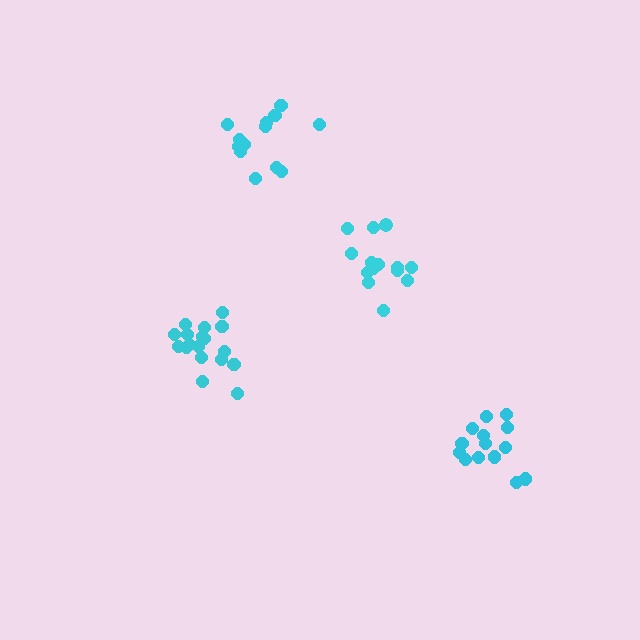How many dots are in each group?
Group 1: 15 dots, Group 2: 14 dots, Group 3: 13 dots, Group 4: 18 dots (60 total).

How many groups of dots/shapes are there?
There are 4 groups.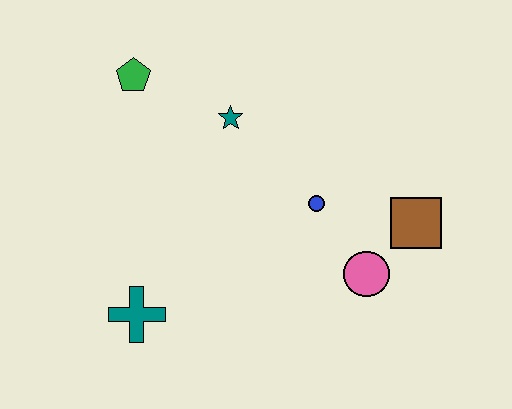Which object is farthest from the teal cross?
The brown square is farthest from the teal cross.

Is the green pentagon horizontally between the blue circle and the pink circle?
No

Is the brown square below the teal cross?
No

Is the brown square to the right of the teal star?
Yes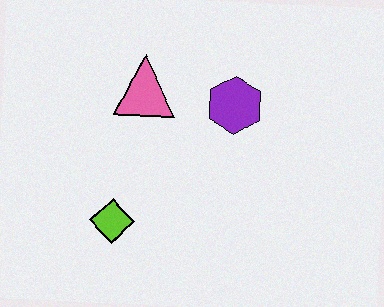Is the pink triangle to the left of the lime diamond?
No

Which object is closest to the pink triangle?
The purple hexagon is closest to the pink triangle.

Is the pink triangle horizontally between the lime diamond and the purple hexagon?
Yes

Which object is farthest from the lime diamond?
The purple hexagon is farthest from the lime diamond.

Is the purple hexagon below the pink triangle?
Yes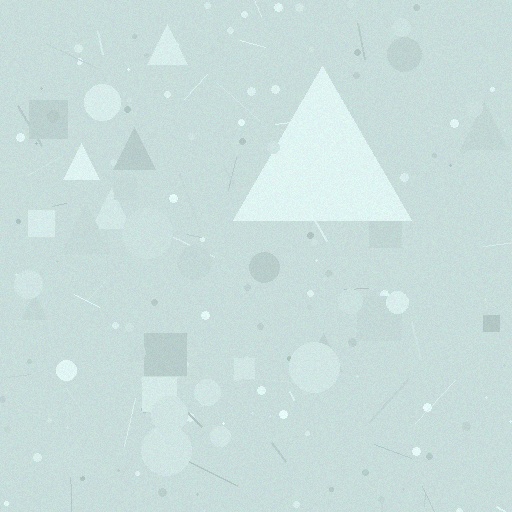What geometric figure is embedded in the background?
A triangle is embedded in the background.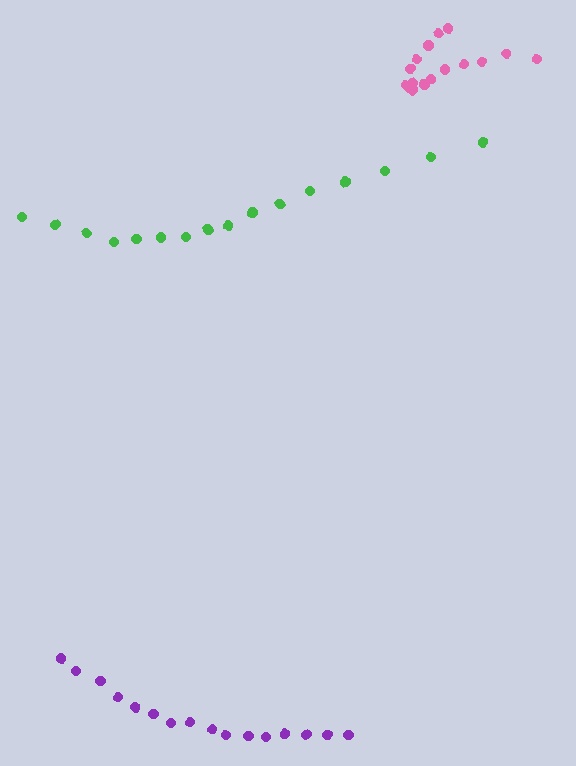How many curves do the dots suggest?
There are 3 distinct paths.